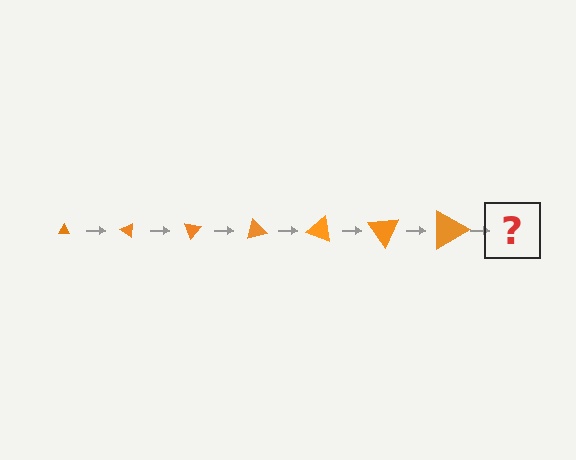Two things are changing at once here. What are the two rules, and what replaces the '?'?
The two rules are that the triangle grows larger each step and it rotates 35 degrees each step. The '?' should be a triangle, larger than the previous one and rotated 245 degrees from the start.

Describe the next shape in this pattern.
It should be a triangle, larger than the previous one and rotated 245 degrees from the start.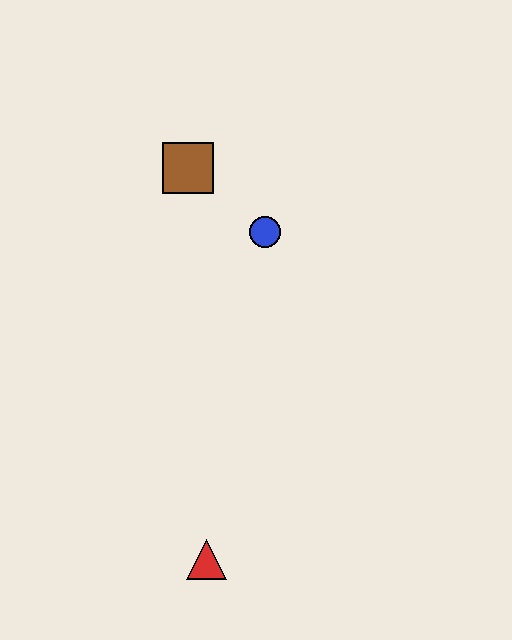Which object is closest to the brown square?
The blue circle is closest to the brown square.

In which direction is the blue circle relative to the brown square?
The blue circle is to the right of the brown square.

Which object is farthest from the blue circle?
The red triangle is farthest from the blue circle.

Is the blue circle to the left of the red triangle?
No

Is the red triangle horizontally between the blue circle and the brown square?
Yes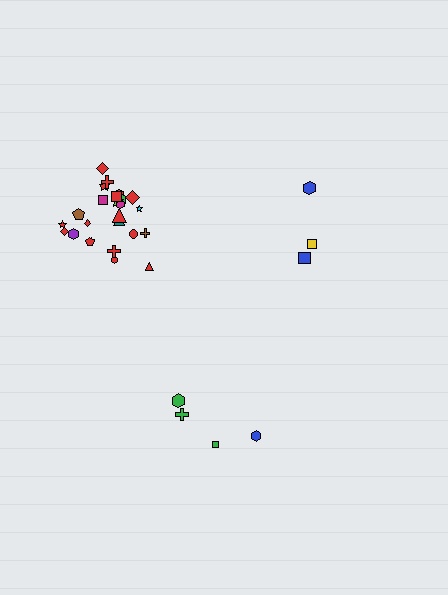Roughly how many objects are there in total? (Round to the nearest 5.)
Roughly 30 objects in total.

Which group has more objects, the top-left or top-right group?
The top-left group.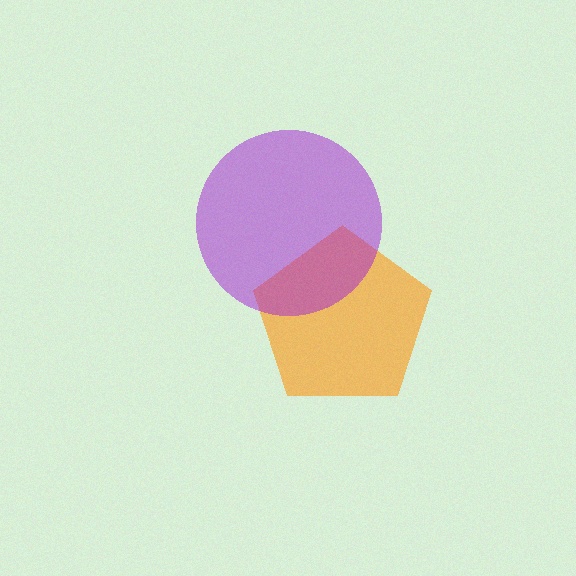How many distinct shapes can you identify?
There are 2 distinct shapes: an orange pentagon, a purple circle.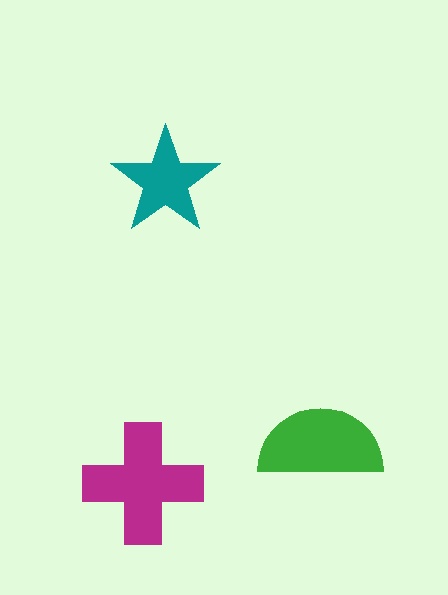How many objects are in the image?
There are 3 objects in the image.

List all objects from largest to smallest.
The magenta cross, the green semicircle, the teal star.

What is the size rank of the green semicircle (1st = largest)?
2nd.